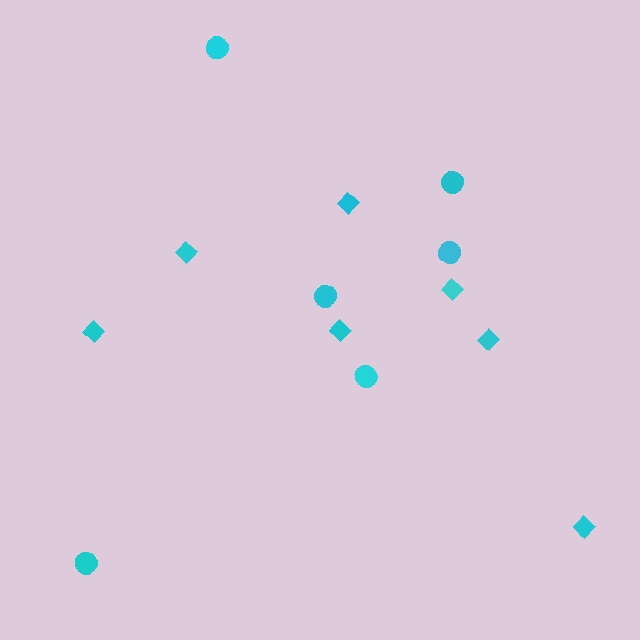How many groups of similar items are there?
There are 2 groups: one group of circles (6) and one group of diamonds (7).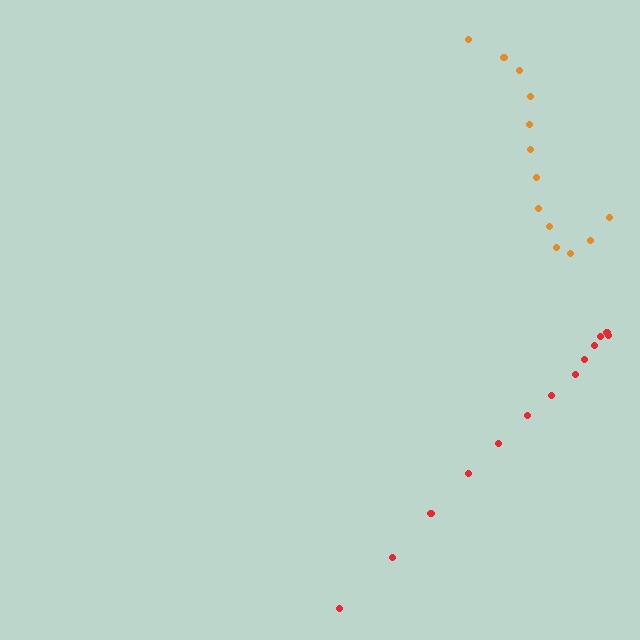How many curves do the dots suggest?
There are 2 distinct paths.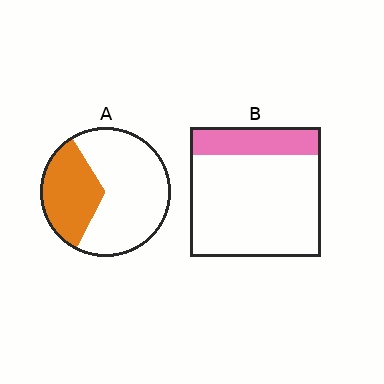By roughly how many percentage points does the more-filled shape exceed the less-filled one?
By roughly 10 percentage points (A over B).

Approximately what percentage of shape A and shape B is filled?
A is approximately 35% and B is approximately 20%.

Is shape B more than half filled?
No.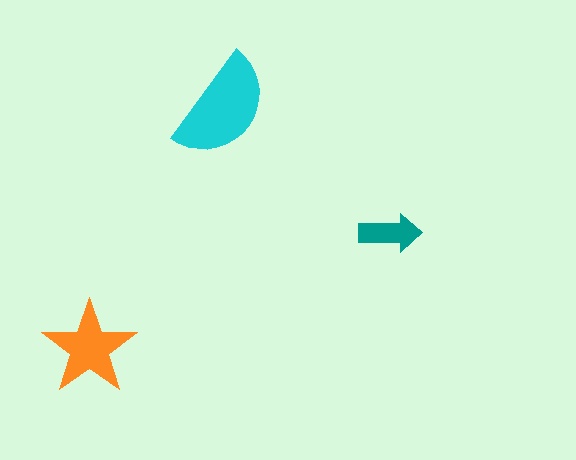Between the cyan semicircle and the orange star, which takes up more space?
The cyan semicircle.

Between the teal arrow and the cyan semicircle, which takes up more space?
The cyan semicircle.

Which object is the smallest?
The teal arrow.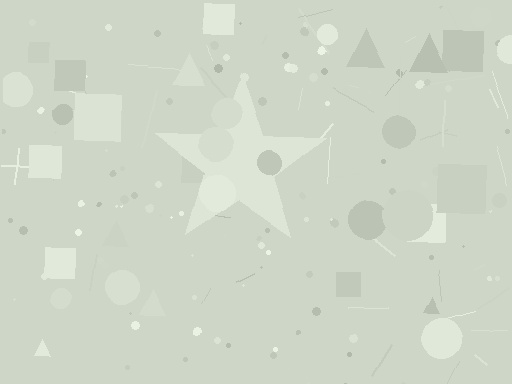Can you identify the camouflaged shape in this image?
The camouflaged shape is a star.